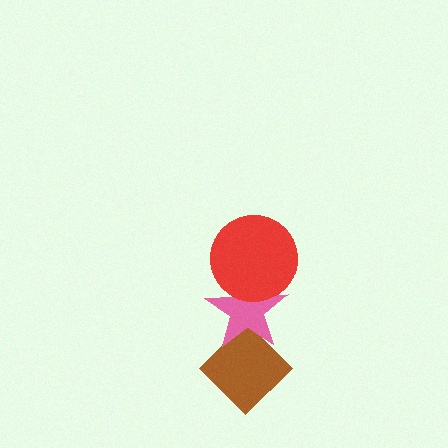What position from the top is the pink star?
The pink star is 2nd from the top.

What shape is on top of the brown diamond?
The pink star is on top of the brown diamond.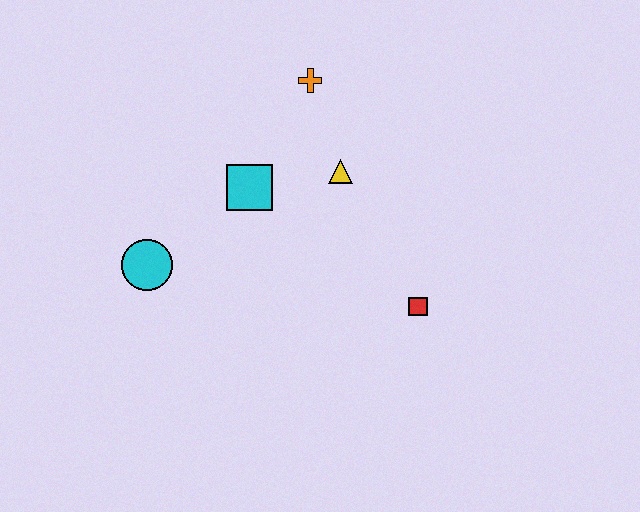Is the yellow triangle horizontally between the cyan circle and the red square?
Yes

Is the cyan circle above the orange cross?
No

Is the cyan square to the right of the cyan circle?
Yes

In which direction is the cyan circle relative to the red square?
The cyan circle is to the left of the red square.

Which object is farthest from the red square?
The cyan circle is farthest from the red square.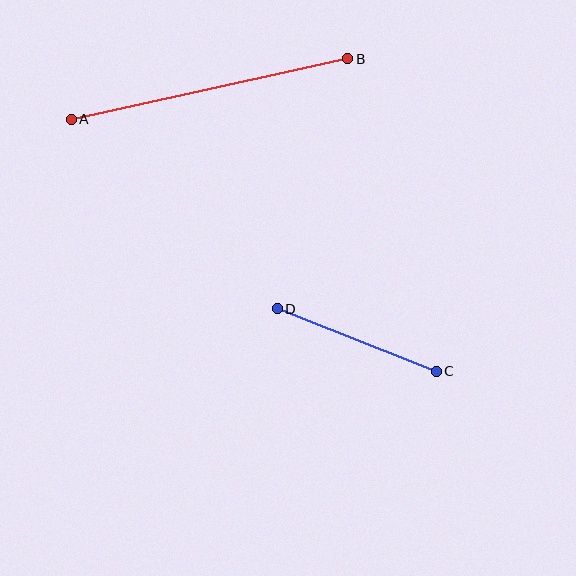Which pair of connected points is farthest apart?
Points A and B are farthest apart.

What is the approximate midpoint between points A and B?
The midpoint is at approximately (210, 89) pixels.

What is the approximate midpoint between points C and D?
The midpoint is at approximately (357, 340) pixels.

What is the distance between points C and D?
The distance is approximately 171 pixels.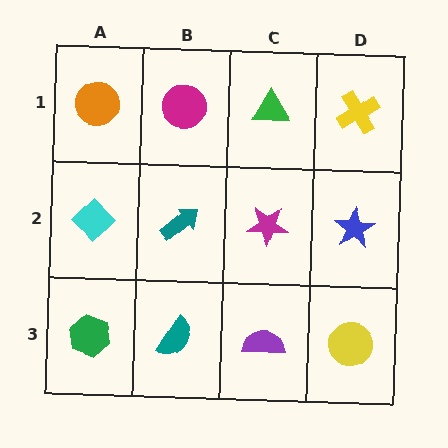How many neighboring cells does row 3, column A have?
2.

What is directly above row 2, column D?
A yellow cross.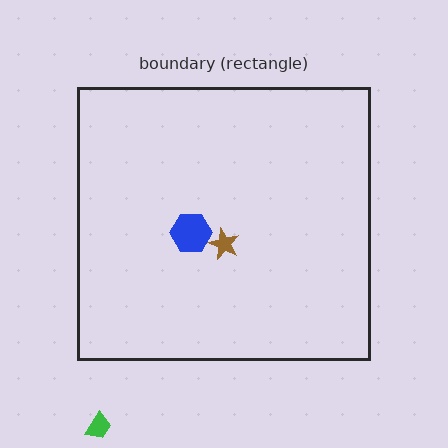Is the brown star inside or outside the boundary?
Inside.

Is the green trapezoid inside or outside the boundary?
Outside.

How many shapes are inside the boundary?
2 inside, 1 outside.